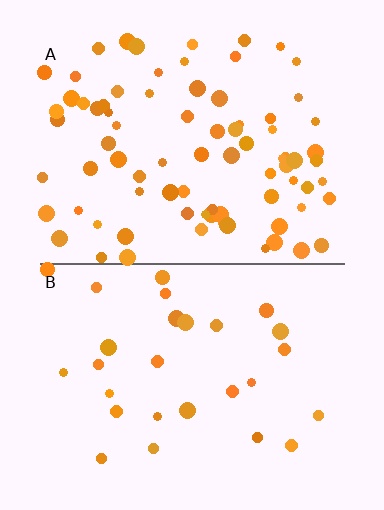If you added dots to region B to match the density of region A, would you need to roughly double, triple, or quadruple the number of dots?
Approximately triple.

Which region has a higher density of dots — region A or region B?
A (the top).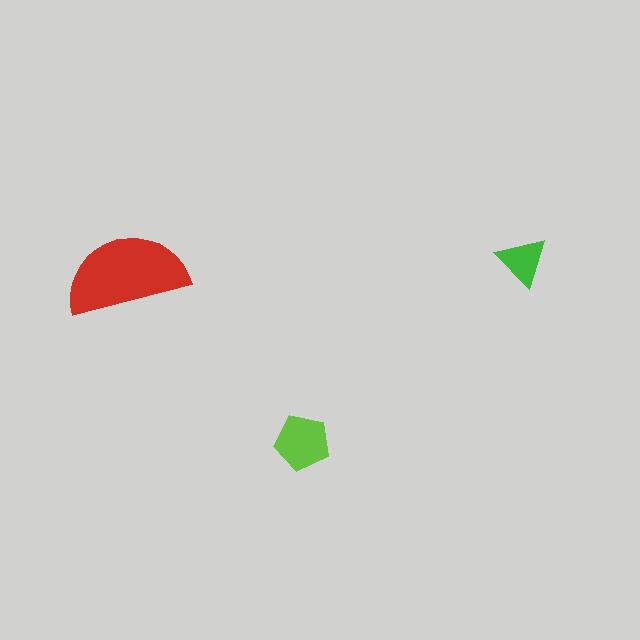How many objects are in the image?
There are 3 objects in the image.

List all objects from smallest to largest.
The green triangle, the lime pentagon, the red semicircle.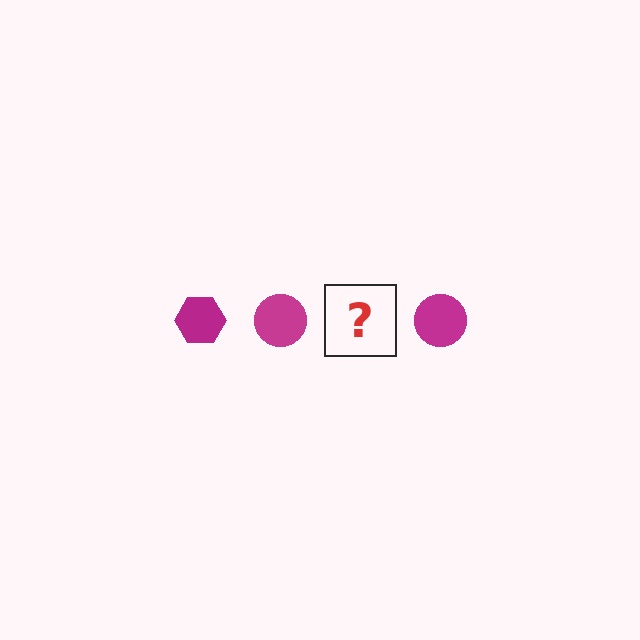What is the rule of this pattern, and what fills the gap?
The rule is that the pattern cycles through hexagon, circle shapes in magenta. The gap should be filled with a magenta hexagon.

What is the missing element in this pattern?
The missing element is a magenta hexagon.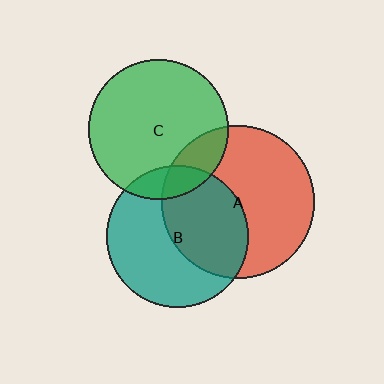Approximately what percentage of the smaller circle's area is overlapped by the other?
Approximately 45%.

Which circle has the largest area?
Circle A (red).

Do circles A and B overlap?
Yes.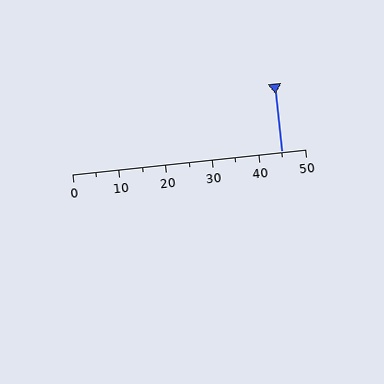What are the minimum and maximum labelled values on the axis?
The axis runs from 0 to 50.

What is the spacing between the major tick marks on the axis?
The major ticks are spaced 10 apart.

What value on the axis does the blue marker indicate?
The marker indicates approximately 45.